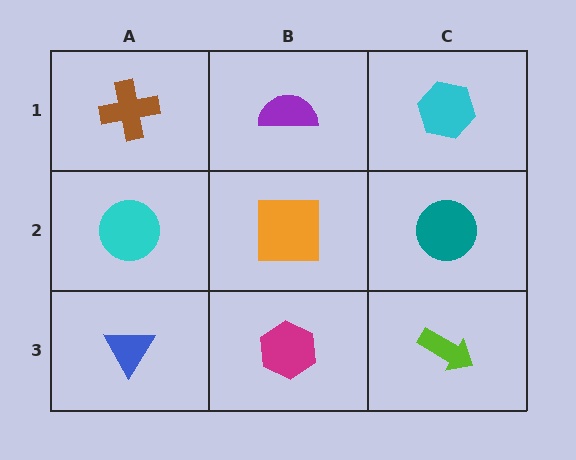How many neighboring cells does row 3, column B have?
3.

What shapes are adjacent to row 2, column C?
A cyan hexagon (row 1, column C), a lime arrow (row 3, column C), an orange square (row 2, column B).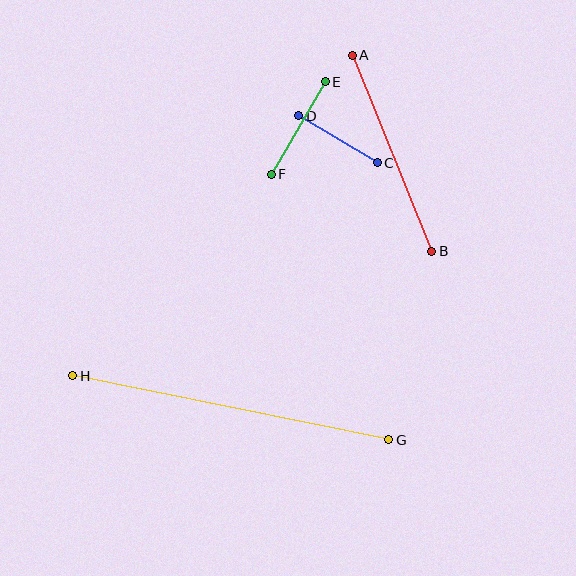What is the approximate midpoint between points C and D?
The midpoint is at approximately (338, 139) pixels.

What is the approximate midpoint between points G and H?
The midpoint is at approximately (231, 408) pixels.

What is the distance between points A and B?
The distance is approximately 212 pixels.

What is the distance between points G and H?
The distance is approximately 323 pixels.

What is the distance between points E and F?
The distance is approximately 107 pixels.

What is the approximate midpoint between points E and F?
The midpoint is at approximately (298, 128) pixels.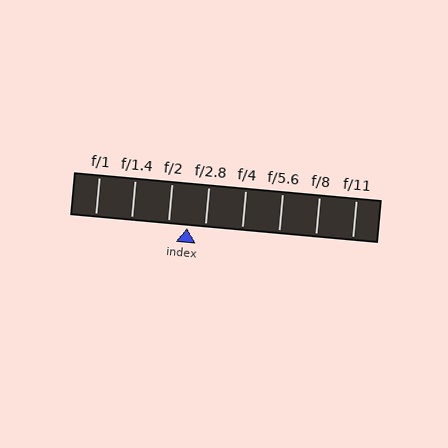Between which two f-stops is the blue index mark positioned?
The index mark is between f/2 and f/2.8.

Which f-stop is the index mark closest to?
The index mark is closest to f/2.8.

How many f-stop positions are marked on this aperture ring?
There are 8 f-stop positions marked.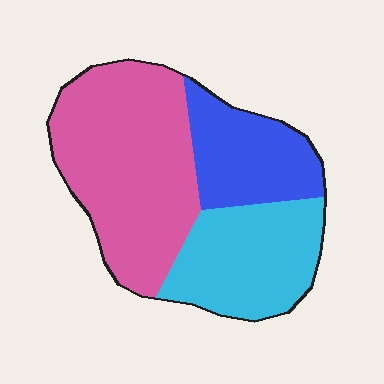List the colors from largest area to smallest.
From largest to smallest: pink, cyan, blue.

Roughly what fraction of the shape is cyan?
Cyan takes up about one quarter (1/4) of the shape.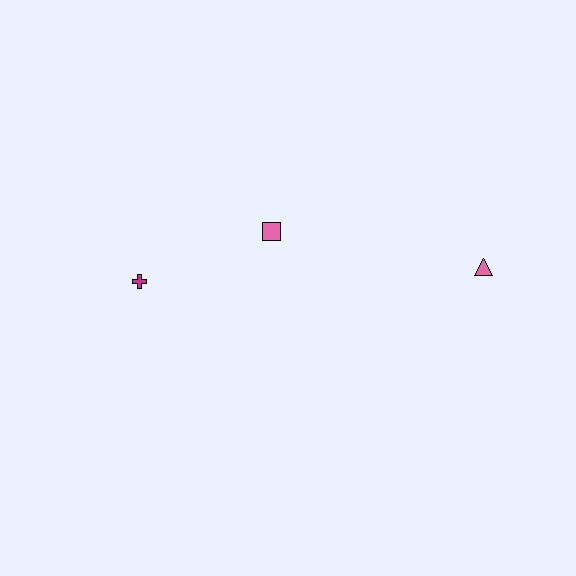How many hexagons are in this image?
There are no hexagons.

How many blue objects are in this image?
There are no blue objects.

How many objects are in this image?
There are 3 objects.